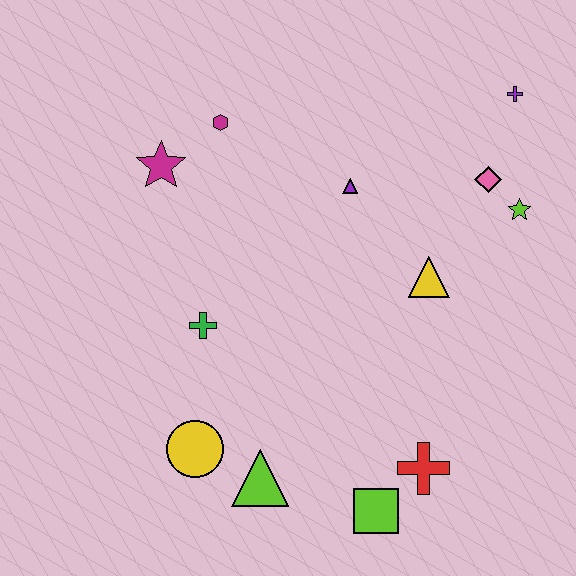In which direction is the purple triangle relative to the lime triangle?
The purple triangle is above the lime triangle.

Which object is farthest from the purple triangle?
The lime square is farthest from the purple triangle.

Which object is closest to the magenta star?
The magenta hexagon is closest to the magenta star.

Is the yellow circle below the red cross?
No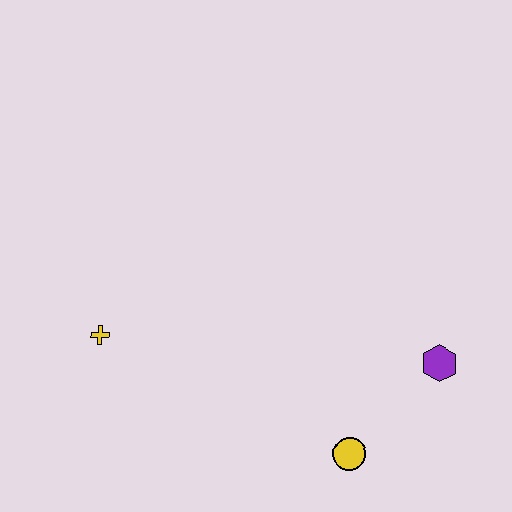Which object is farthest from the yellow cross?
The purple hexagon is farthest from the yellow cross.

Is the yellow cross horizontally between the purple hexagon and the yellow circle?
No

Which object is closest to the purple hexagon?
The yellow circle is closest to the purple hexagon.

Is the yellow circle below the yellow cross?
Yes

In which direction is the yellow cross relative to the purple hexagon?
The yellow cross is to the left of the purple hexagon.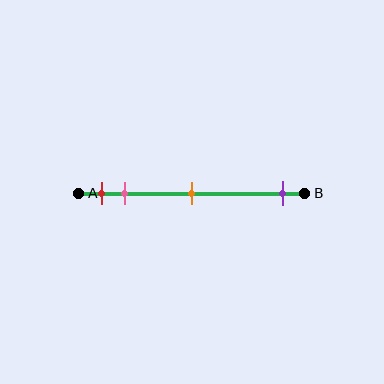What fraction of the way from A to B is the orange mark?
The orange mark is approximately 50% (0.5) of the way from A to B.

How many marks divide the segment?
There are 4 marks dividing the segment.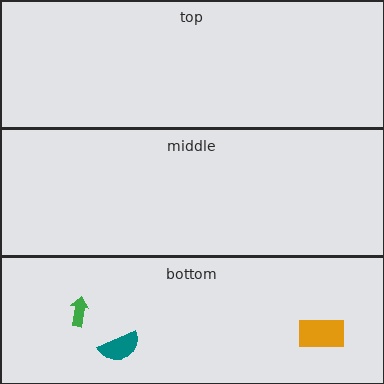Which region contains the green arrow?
The bottom region.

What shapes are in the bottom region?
The teal semicircle, the green arrow, the orange rectangle.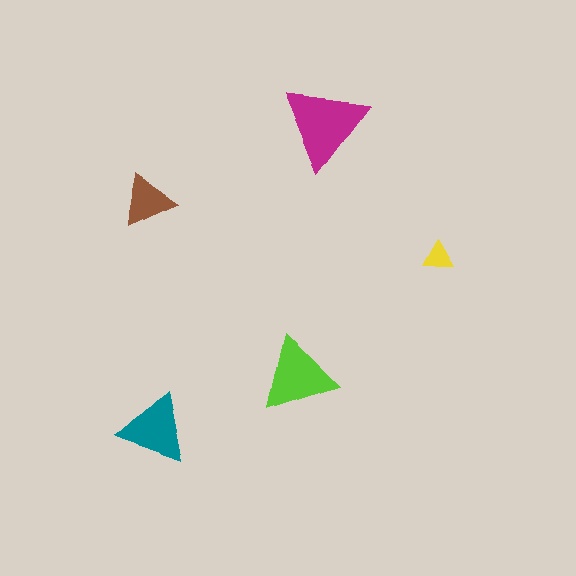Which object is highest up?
The magenta triangle is topmost.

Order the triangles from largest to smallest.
the magenta one, the lime one, the teal one, the brown one, the yellow one.